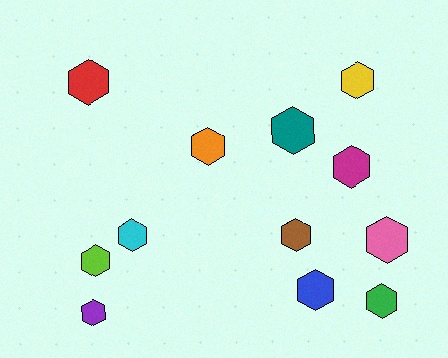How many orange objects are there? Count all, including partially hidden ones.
There is 1 orange object.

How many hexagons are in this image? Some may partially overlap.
There are 12 hexagons.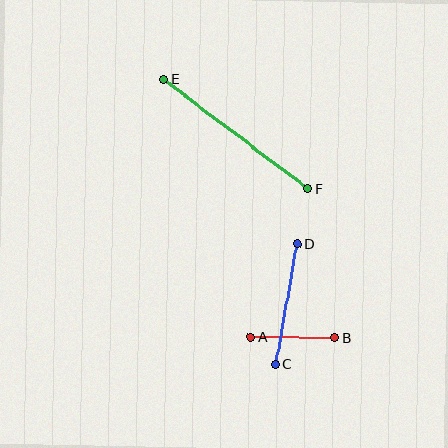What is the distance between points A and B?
The distance is approximately 84 pixels.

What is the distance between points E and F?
The distance is approximately 181 pixels.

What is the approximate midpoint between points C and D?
The midpoint is at approximately (286, 304) pixels.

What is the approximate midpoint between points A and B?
The midpoint is at approximately (293, 337) pixels.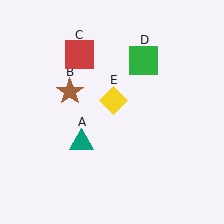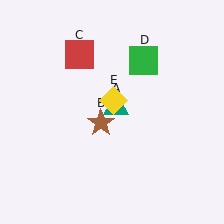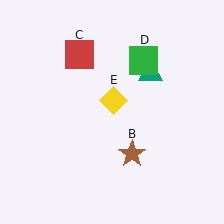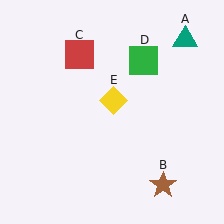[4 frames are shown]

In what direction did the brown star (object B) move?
The brown star (object B) moved down and to the right.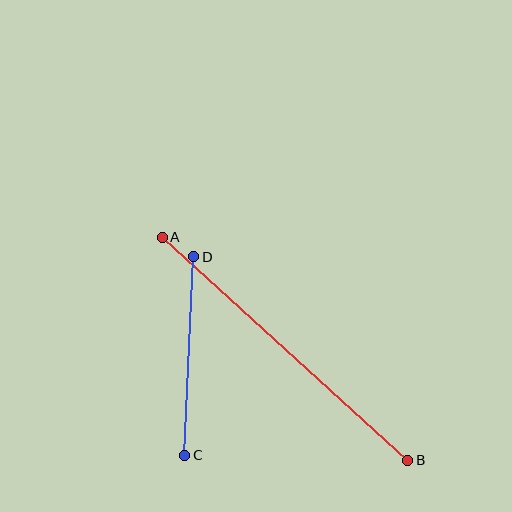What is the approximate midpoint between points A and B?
The midpoint is at approximately (285, 349) pixels.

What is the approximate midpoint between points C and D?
The midpoint is at approximately (189, 356) pixels.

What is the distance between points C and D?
The distance is approximately 199 pixels.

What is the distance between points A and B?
The distance is approximately 331 pixels.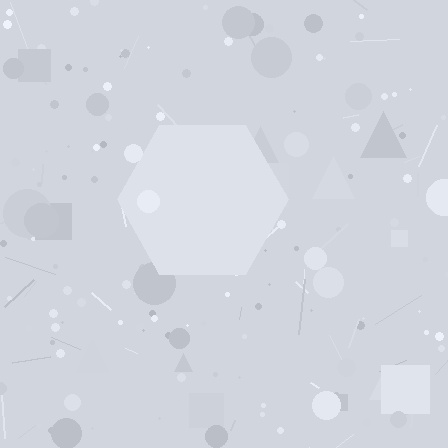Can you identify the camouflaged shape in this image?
The camouflaged shape is a hexagon.